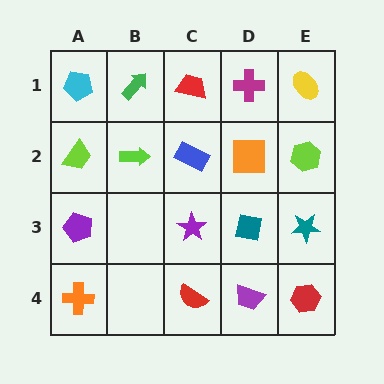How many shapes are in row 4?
4 shapes.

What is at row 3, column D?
A teal square.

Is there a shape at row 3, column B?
No, that cell is empty.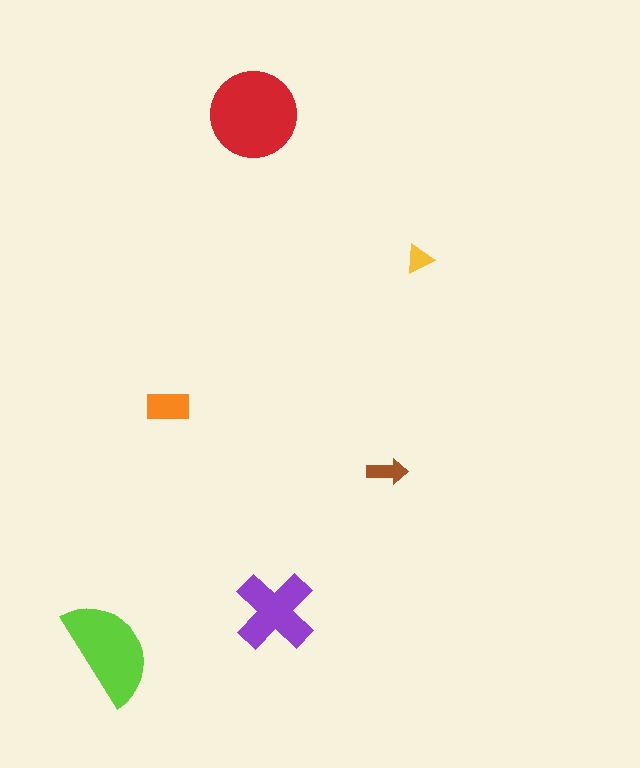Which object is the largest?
The red circle.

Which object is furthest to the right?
The yellow triangle is rightmost.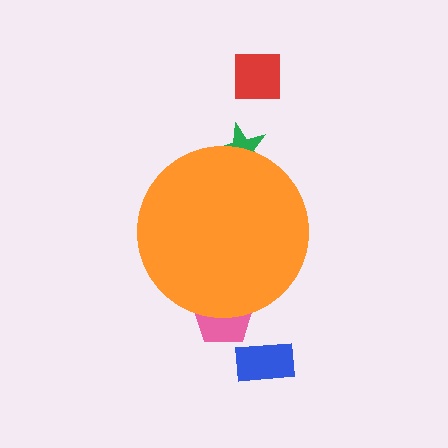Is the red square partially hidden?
No, the red square is fully visible.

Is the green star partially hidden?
Yes, the green star is partially hidden behind the orange circle.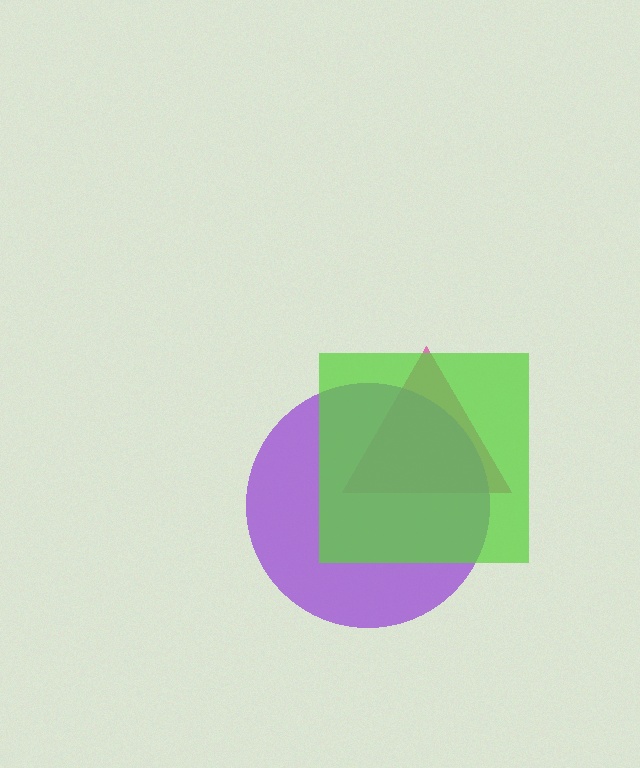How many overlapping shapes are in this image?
There are 3 overlapping shapes in the image.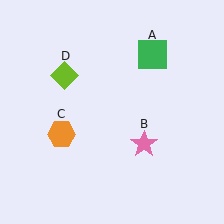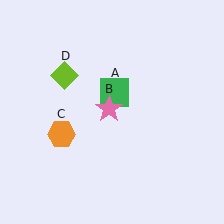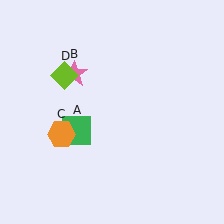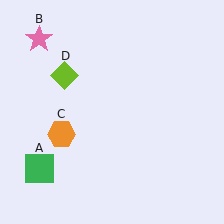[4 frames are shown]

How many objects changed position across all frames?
2 objects changed position: green square (object A), pink star (object B).